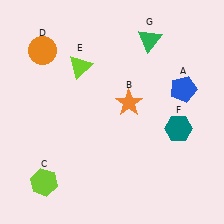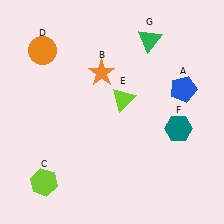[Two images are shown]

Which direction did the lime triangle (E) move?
The lime triangle (E) moved right.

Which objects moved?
The objects that moved are: the orange star (B), the lime triangle (E).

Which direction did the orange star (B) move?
The orange star (B) moved up.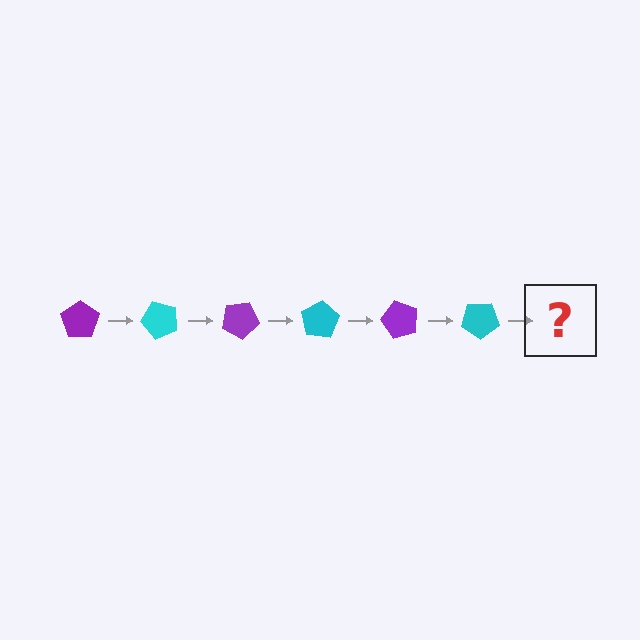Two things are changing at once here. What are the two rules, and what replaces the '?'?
The two rules are that it rotates 50 degrees each step and the color cycles through purple and cyan. The '?' should be a purple pentagon, rotated 300 degrees from the start.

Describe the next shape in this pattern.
It should be a purple pentagon, rotated 300 degrees from the start.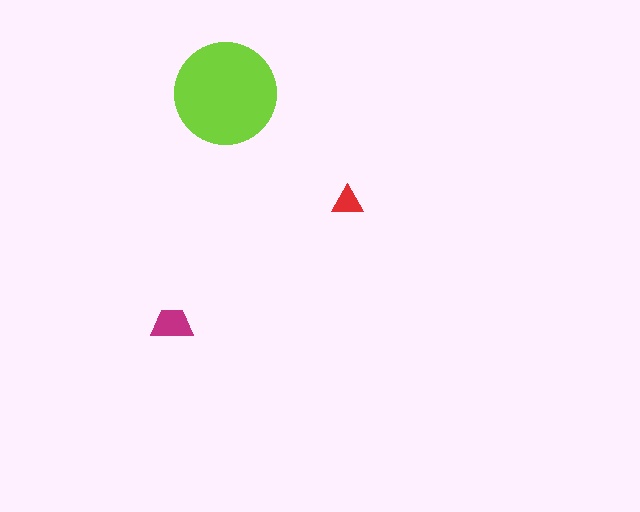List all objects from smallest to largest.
The red triangle, the magenta trapezoid, the lime circle.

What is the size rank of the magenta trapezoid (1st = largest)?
2nd.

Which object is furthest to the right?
The red triangle is rightmost.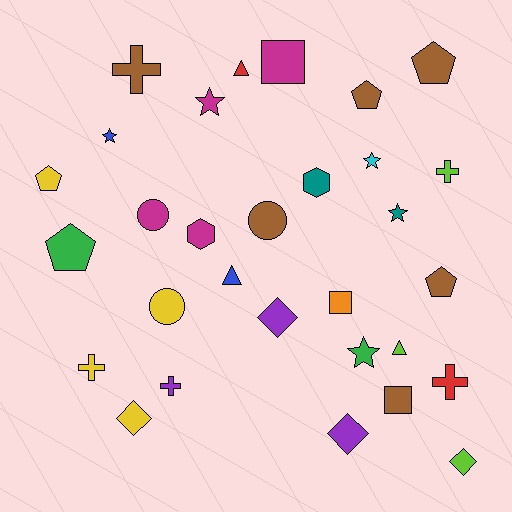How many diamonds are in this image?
There are 4 diamonds.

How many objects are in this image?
There are 30 objects.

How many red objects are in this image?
There are 2 red objects.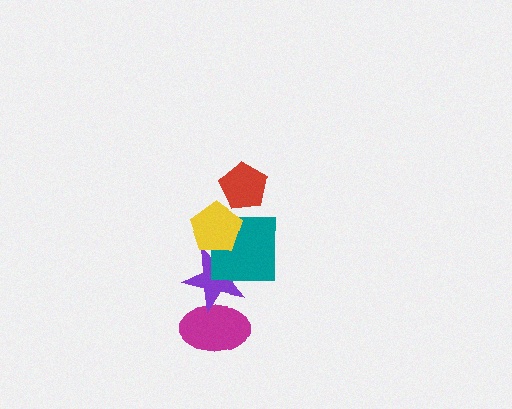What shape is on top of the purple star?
The teal square is on top of the purple star.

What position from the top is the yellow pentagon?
The yellow pentagon is 2nd from the top.